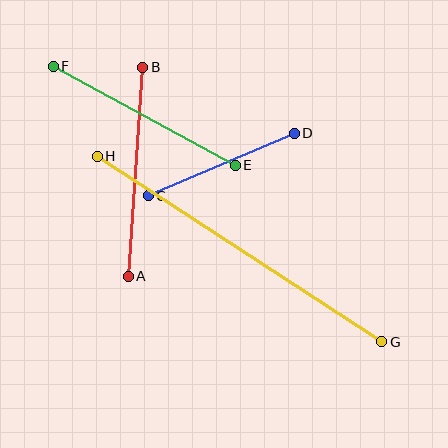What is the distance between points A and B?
The distance is approximately 209 pixels.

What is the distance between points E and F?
The distance is approximately 207 pixels.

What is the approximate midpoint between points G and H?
The midpoint is at approximately (239, 249) pixels.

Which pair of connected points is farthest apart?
Points G and H are farthest apart.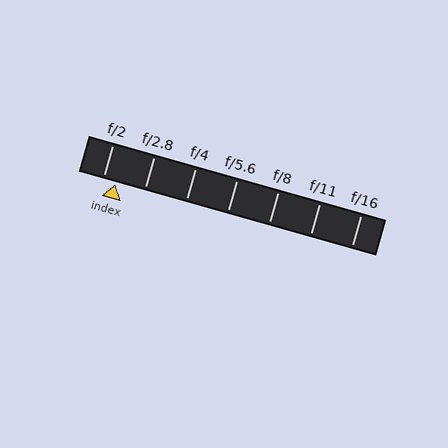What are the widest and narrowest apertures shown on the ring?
The widest aperture shown is f/2 and the narrowest is f/16.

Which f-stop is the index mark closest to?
The index mark is closest to f/2.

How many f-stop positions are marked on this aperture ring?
There are 7 f-stop positions marked.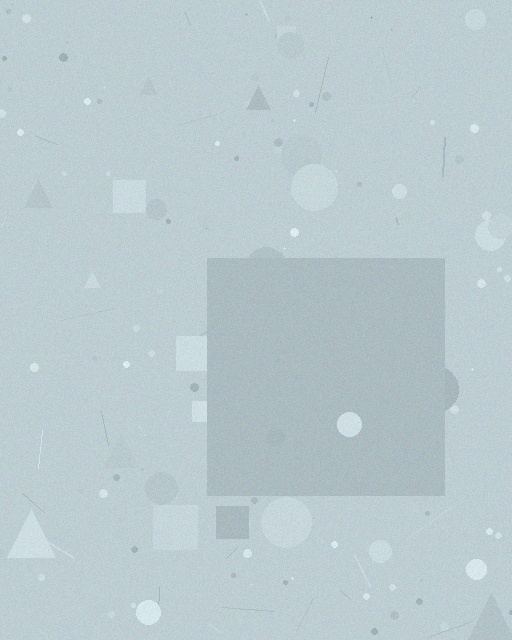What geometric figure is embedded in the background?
A square is embedded in the background.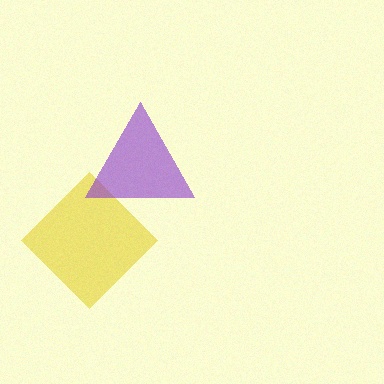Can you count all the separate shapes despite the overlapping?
Yes, there are 2 separate shapes.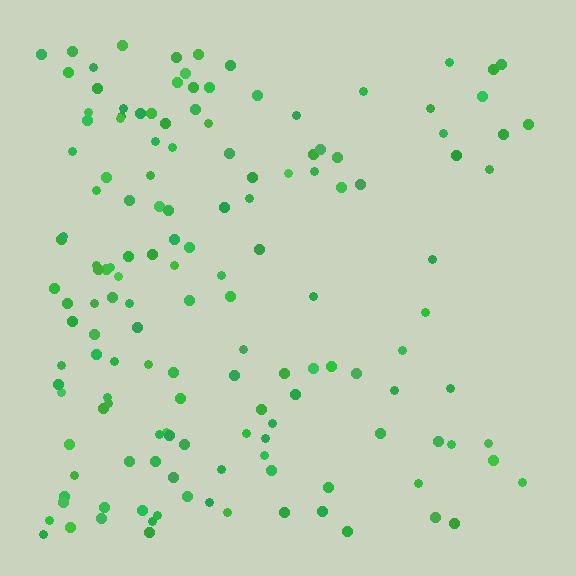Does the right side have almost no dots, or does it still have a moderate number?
Still a moderate number, just noticeably fewer than the left.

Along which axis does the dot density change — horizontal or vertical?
Horizontal.